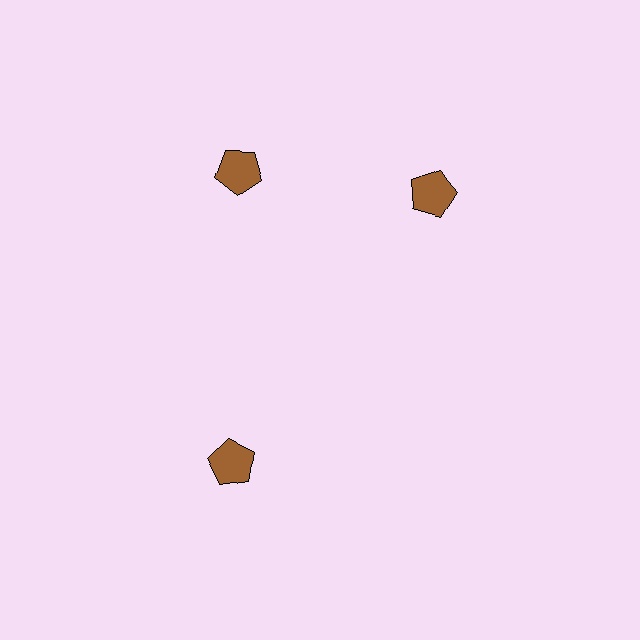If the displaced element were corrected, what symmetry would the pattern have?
It would have 3-fold rotational symmetry — the pattern would map onto itself every 120 degrees.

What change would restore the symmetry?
The symmetry would be restored by rotating it back into even spacing with its neighbors so that all 3 pentagons sit at equal angles and equal distance from the center.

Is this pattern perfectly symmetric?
No. The 3 brown pentagons are arranged in a ring, but one element near the 3 o'clock position is rotated out of alignment along the ring, breaking the 3-fold rotational symmetry.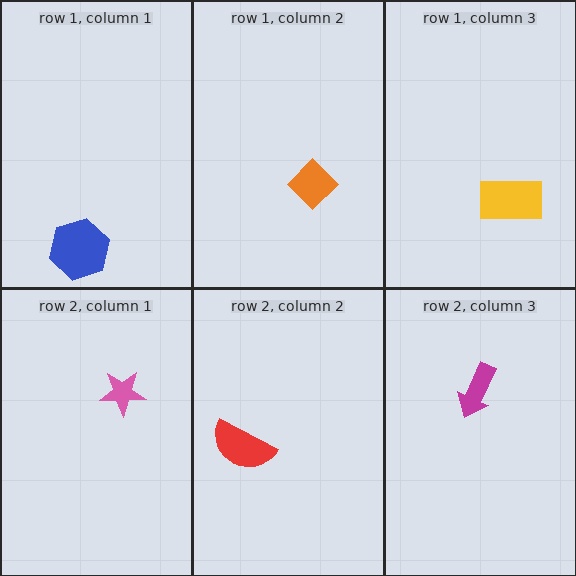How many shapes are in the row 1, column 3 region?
1.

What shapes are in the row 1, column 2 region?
The orange diamond.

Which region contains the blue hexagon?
The row 1, column 1 region.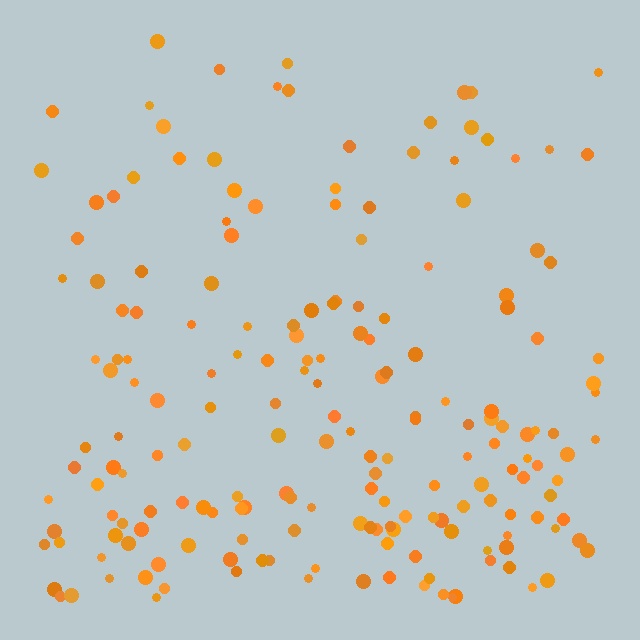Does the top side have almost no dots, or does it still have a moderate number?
Still a moderate number, just noticeably fewer than the bottom.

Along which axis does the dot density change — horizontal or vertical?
Vertical.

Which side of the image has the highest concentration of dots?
The bottom.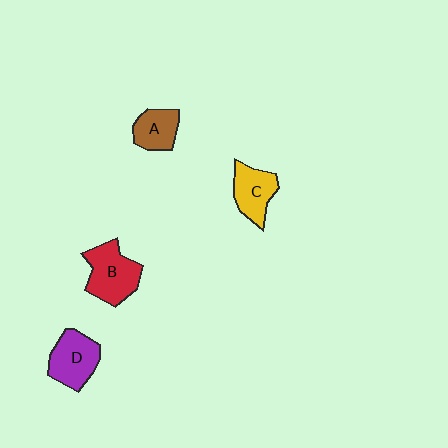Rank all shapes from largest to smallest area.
From largest to smallest: B (red), D (purple), C (yellow), A (brown).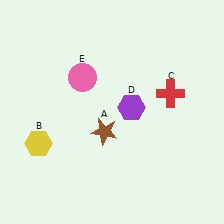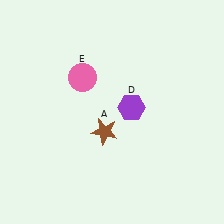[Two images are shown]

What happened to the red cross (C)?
The red cross (C) was removed in Image 2. It was in the top-right area of Image 1.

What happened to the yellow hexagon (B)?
The yellow hexagon (B) was removed in Image 2. It was in the bottom-left area of Image 1.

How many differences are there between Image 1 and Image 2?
There are 2 differences between the two images.